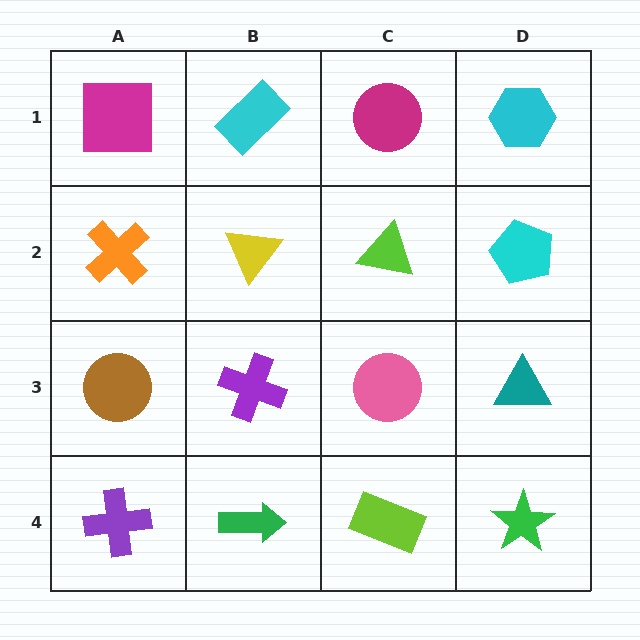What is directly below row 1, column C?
A lime triangle.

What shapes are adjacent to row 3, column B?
A yellow triangle (row 2, column B), a green arrow (row 4, column B), a brown circle (row 3, column A), a pink circle (row 3, column C).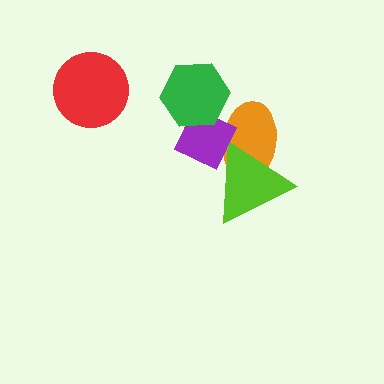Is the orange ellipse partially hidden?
Yes, it is partially covered by another shape.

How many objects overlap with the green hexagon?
1 object overlaps with the green hexagon.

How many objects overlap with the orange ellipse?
2 objects overlap with the orange ellipse.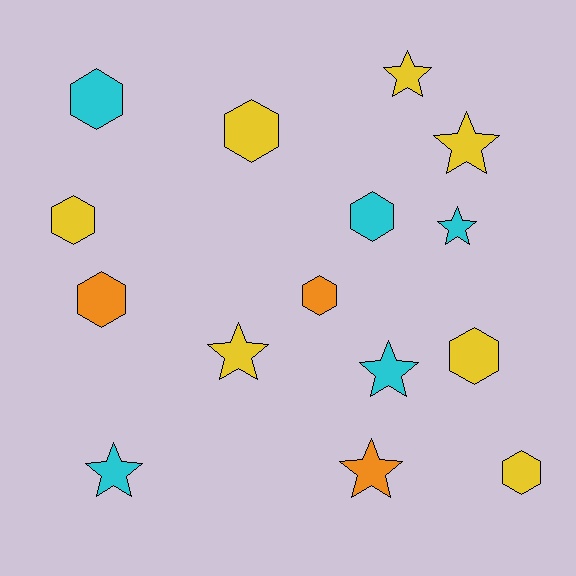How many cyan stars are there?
There are 3 cyan stars.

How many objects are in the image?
There are 15 objects.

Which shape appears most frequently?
Hexagon, with 8 objects.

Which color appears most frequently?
Yellow, with 7 objects.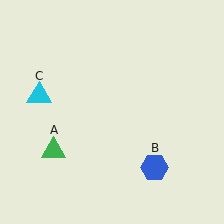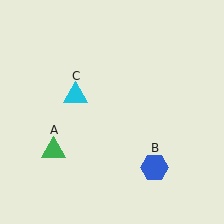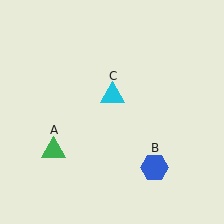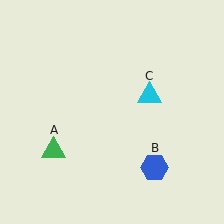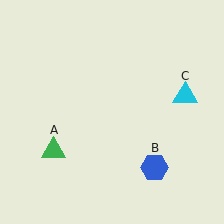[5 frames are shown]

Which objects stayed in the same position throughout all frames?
Green triangle (object A) and blue hexagon (object B) remained stationary.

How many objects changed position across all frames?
1 object changed position: cyan triangle (object C).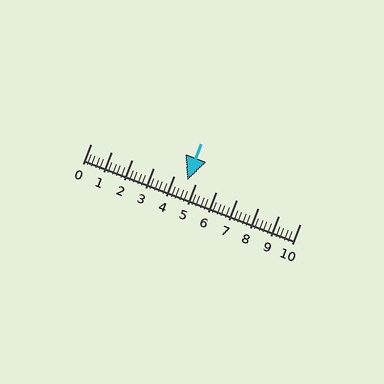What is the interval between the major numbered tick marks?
The major tick marks are spaced 1 units apart.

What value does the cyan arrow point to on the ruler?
The cyan arrow points to approximately 4.6.